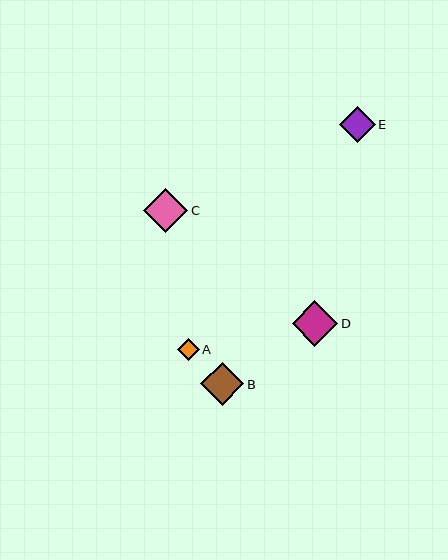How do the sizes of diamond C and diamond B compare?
Diamond C and diamond B are approximately the same size.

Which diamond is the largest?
Diamond D is the largest with a size of approximately 46 pixels.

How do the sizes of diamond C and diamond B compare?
Diamond C and diamond B are approximately the same size.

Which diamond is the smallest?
Diamond A is the smallest with a size of approximately 22 pixels.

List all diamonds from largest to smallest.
From largest to smallest: D, C, B, E, A.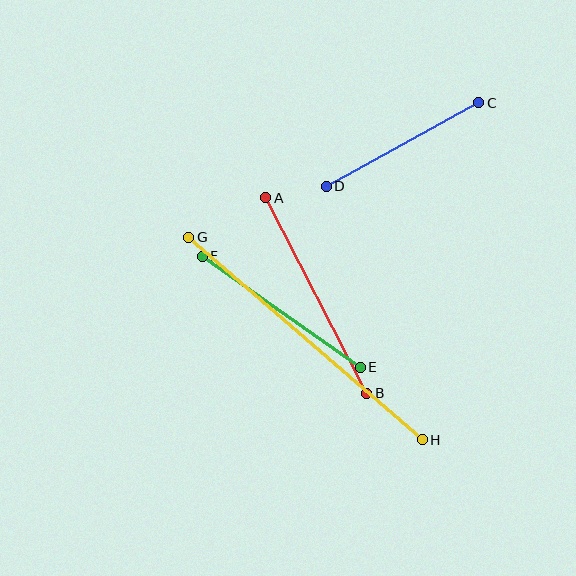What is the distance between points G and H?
The distance is approximately 309 pixels.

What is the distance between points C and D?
The distance is approximately 174 pixels.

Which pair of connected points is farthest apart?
Points G and H are farthest apart.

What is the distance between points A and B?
The distance is approximately 220 pixels.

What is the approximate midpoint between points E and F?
The midpoint is at approximately (281, 312) pixels.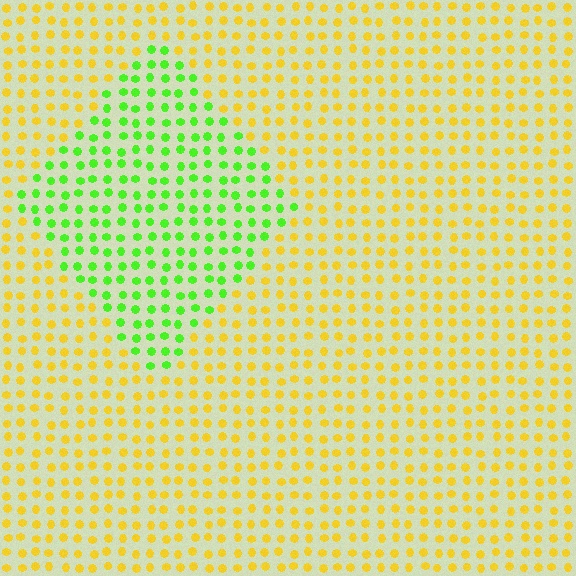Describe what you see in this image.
The image is filled with small yellow elements in a uniform arrangement. A diamond-shaped region is visible where the elements are tinted to a slightly different hue, forming a subtle color boundary.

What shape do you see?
I see a diamond.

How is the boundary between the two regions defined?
The boundary is defined purely by a slight shift in hue (about 60 degrees). Spacing, size, and orientation are identical on both sides.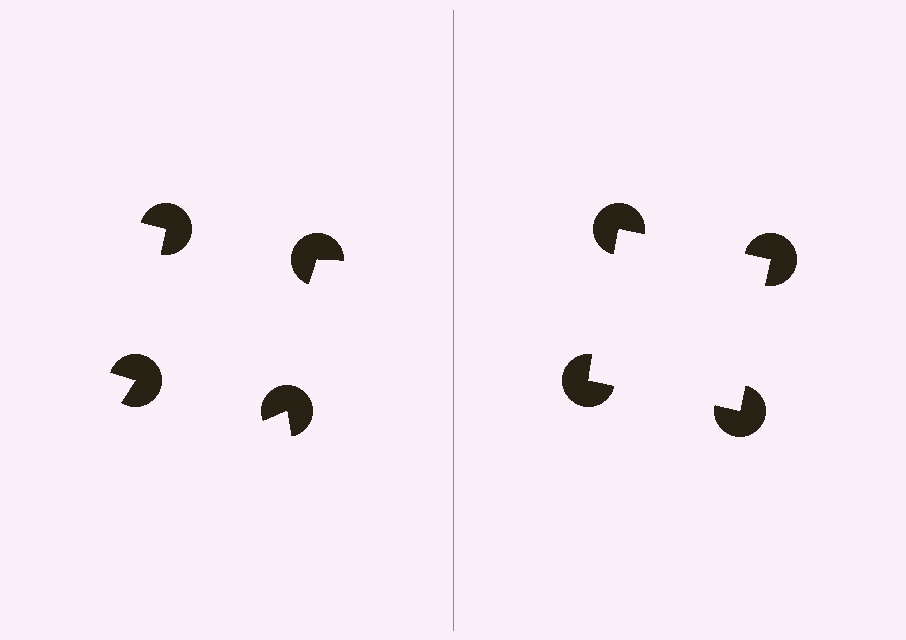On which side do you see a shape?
An illusory square appears on the right side. On the left side the wedge cuts are rotated, so no coherent shape forms.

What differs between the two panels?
The pac-man discs are positioned identically on both sides; only the wedge orientations differ. On the right they align to a square; on the left they are misaligned.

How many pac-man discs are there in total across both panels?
8 — 4 on each side.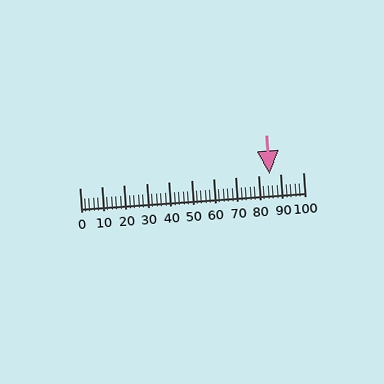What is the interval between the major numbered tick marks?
The major tick marks are spaced 10 units apart.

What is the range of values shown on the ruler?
The ruler shows values from 0 to 100.